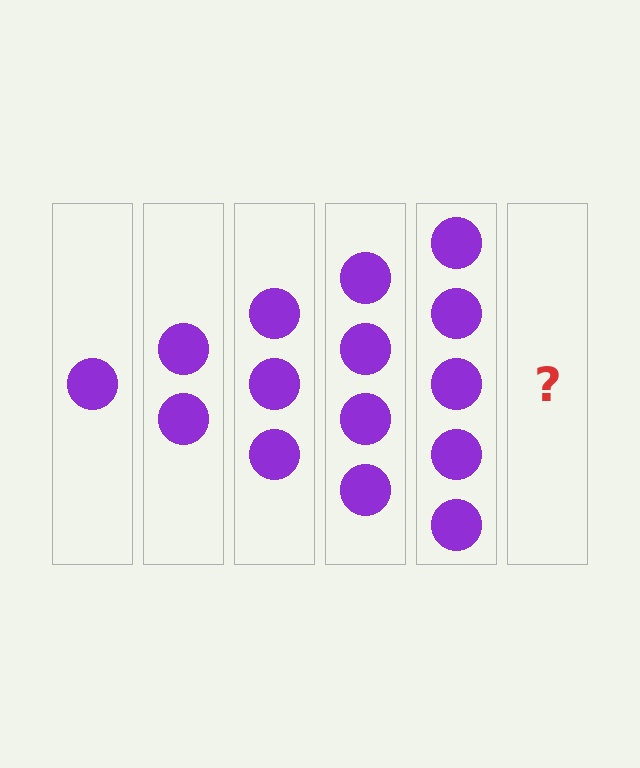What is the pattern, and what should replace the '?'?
The pattern is that each step adds one more circle. The '?' should be 6 circles.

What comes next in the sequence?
The next element should be 6 circles.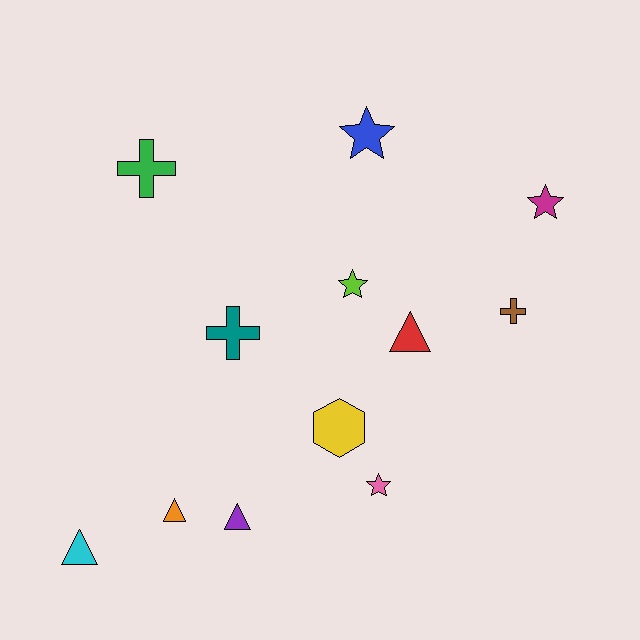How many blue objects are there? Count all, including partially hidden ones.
There is 1 blue object.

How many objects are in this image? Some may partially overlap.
There are 12 objects.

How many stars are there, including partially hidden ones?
There are 4 stars.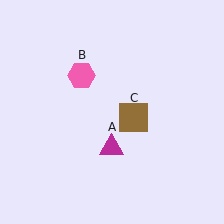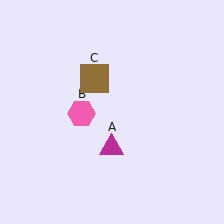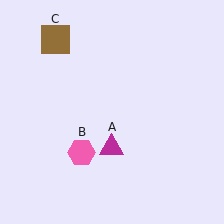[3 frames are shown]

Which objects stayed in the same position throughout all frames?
Magenta triangle (object A) remained stationary.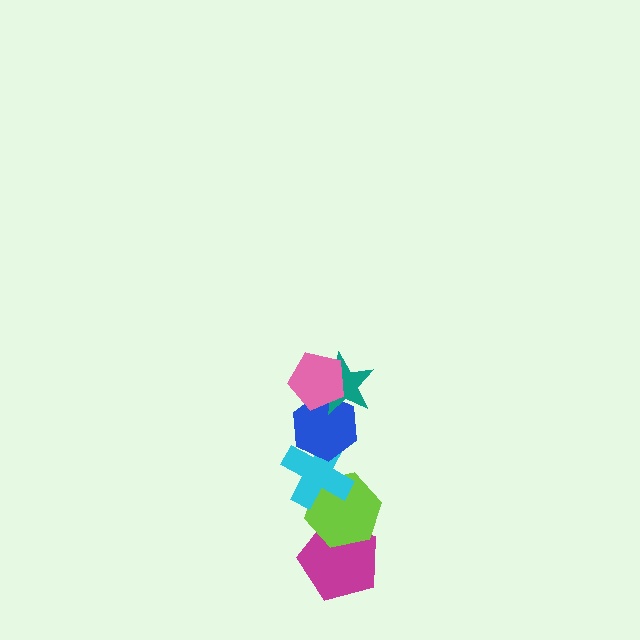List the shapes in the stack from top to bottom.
From top to bottom: the pink pentagon, the teal star, the blue hexagon, the cyan cross, the lime hexagon, the magenta pentagon.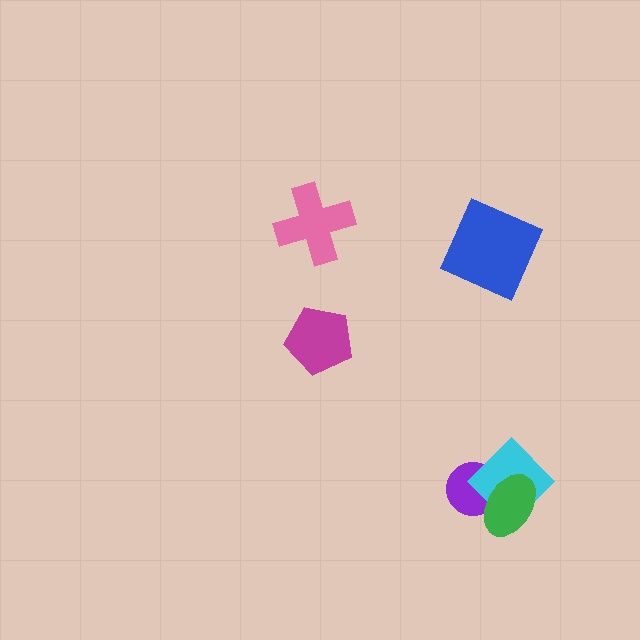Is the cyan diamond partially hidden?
Yes, it is partially covered by another shape.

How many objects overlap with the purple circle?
2 objects overlap with the purple circle.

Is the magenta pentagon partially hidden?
No, no other shape covers it.